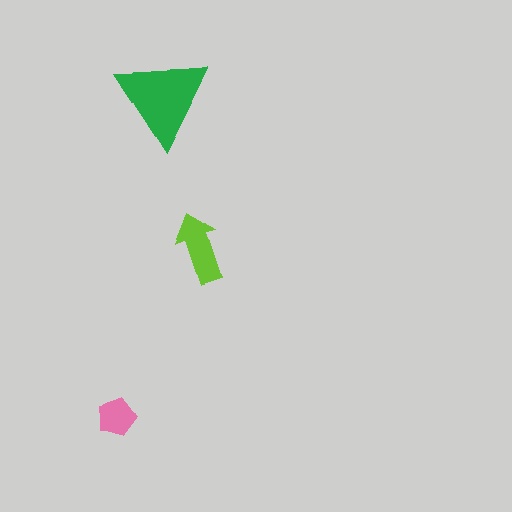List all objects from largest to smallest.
The green triangle, the lime arrow, the pink pentagon.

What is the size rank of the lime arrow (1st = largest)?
2nd.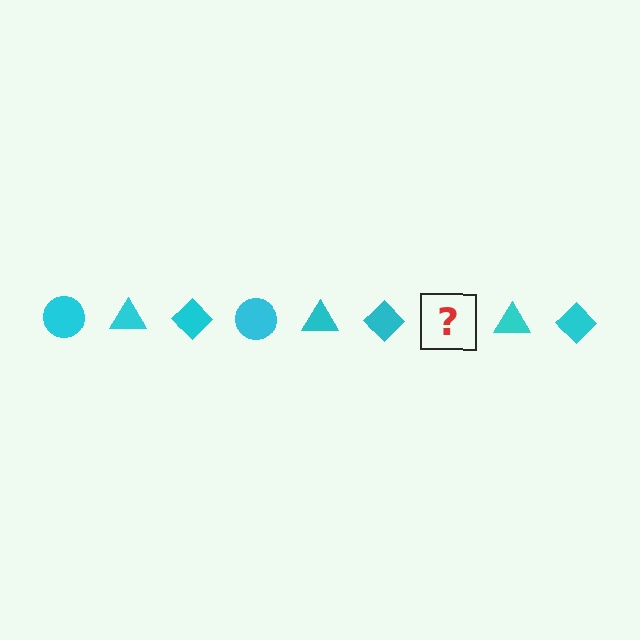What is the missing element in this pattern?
The missing element is a cyan circle.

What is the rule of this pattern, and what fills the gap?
The rule is that the pattern cycles through circle, triangle, diamond shapes in cyan. The gap should be filled with a cyan circle.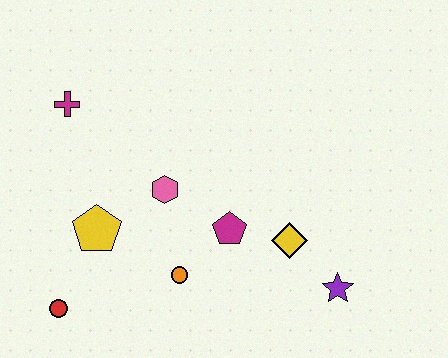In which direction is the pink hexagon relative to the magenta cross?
The pink hexagon is to the right of the magenta cross.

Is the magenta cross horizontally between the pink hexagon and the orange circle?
No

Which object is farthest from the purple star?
The magenta cross is farthest from the purple star.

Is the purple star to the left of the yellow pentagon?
No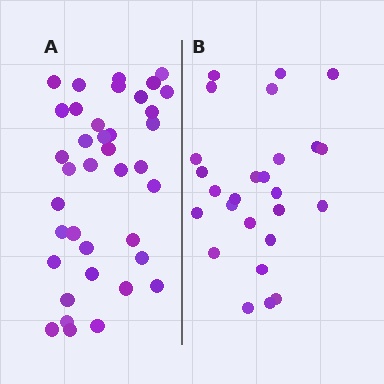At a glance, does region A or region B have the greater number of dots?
Region A (the left region) has more dots.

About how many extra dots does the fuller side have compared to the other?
Region A has roughly 12 or so more dots than region B.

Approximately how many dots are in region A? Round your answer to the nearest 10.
About 40 dots. (The exact count is 38, which rounds to 40.)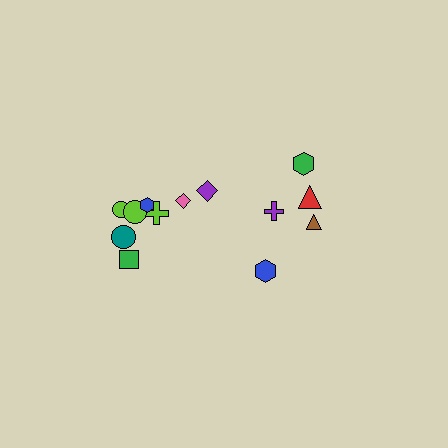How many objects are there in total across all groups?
There are 13 objects.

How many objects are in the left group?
There are 8 objects.